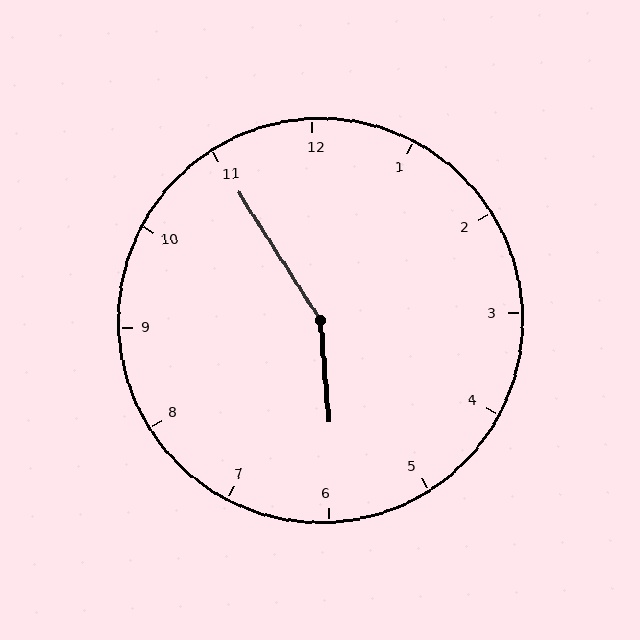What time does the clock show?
5:55.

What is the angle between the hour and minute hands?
Approximately 152 degrees.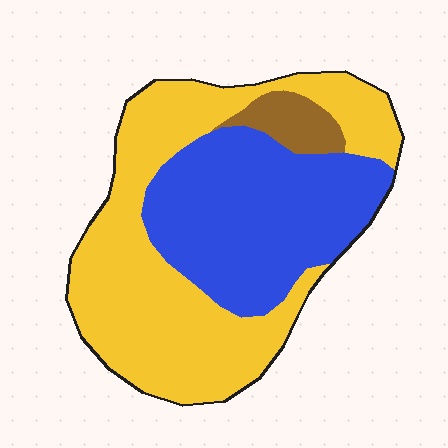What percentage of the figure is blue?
Blue covers about 40% of the figure.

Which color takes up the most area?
Yellow, at roughly 55%.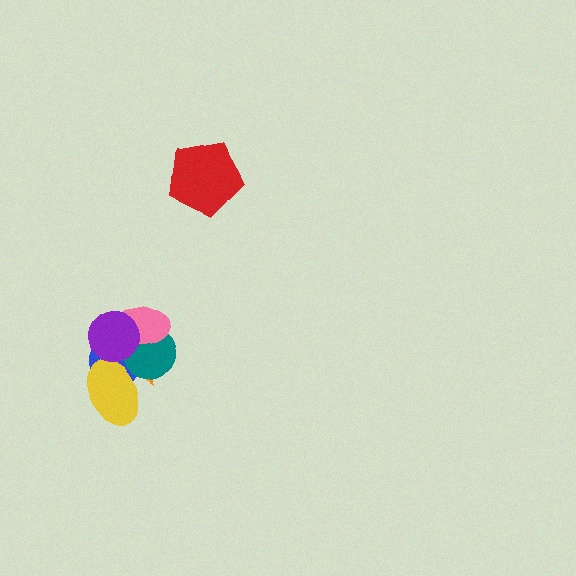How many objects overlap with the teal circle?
5 objects overlap with the teal circle.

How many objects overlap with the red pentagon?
0 objects overlap with the red pentagon.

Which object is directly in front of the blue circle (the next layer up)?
The teal circle is directly in front of the blue circle.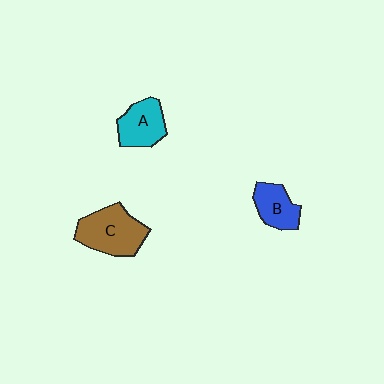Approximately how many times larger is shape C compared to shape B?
Approximately 1.6 times.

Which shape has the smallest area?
Shape B (blue).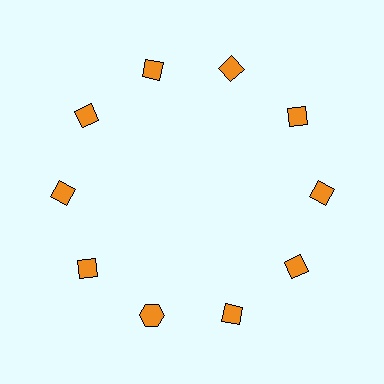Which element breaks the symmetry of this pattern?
The orange hexagon at roughly the 7 o'clock position breaks the symmetry. All other shapes are orange diamonds.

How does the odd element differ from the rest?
It has a different shape: hexagon instead of diamond.